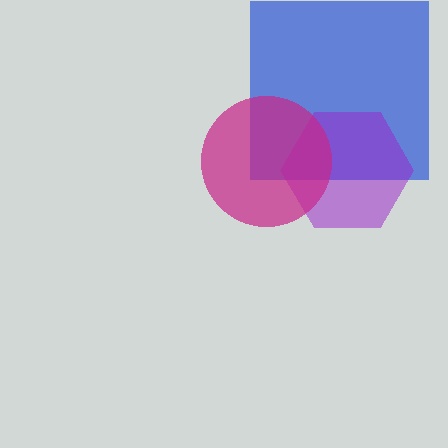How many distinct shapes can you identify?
There are 3 distinct shapes: a blue square, a purple hexagon, a magenta circle.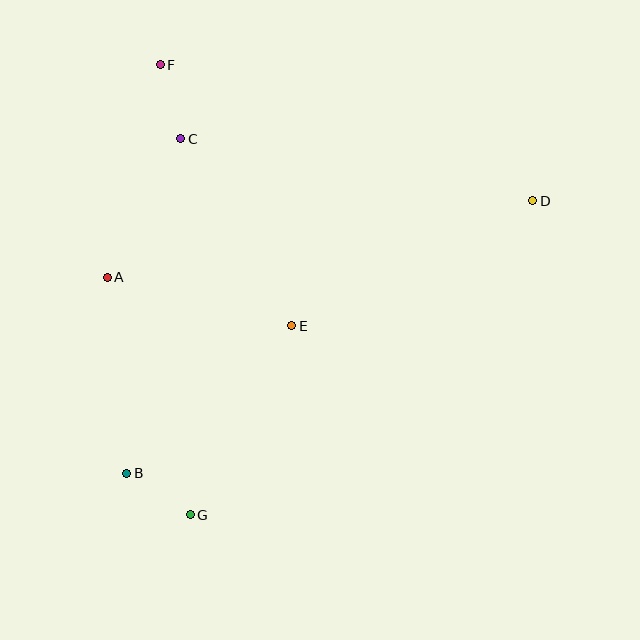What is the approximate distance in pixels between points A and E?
The distance between A and E is approximately 191 pixels.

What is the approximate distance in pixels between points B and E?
The distance between B and E is approximately 222 pixels.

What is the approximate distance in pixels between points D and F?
The distance between D and F is approximately 397 pixels.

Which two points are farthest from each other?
Points B and D are farthest from each other.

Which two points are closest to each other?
Points B and G are closest to each other.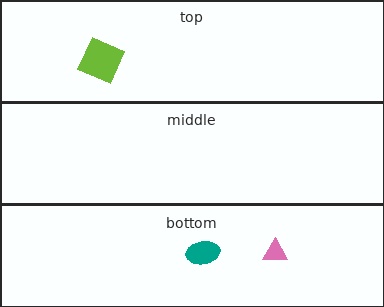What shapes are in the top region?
The lime square.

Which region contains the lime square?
The top region.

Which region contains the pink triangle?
The bottom region.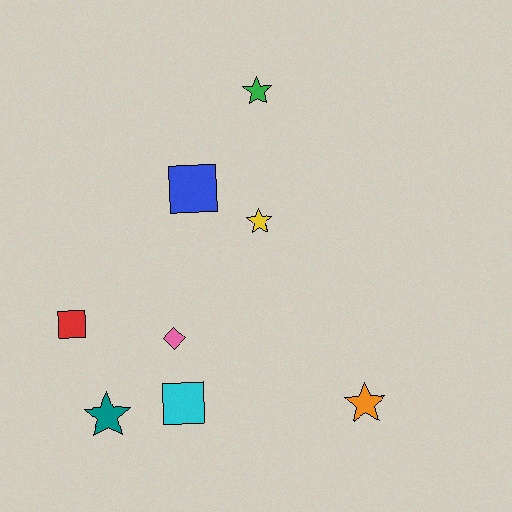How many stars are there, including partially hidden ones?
There are 4 stars.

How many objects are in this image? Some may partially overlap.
There are 8 objects.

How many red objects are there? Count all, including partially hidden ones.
There is 1 red object.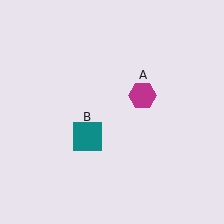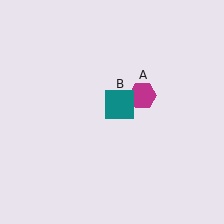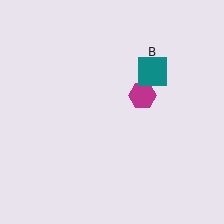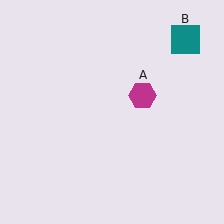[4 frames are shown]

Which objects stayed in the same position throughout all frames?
Magenta hexagon (object A) remained stationary.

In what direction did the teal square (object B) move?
The teal square (object B) moved up and to the right.